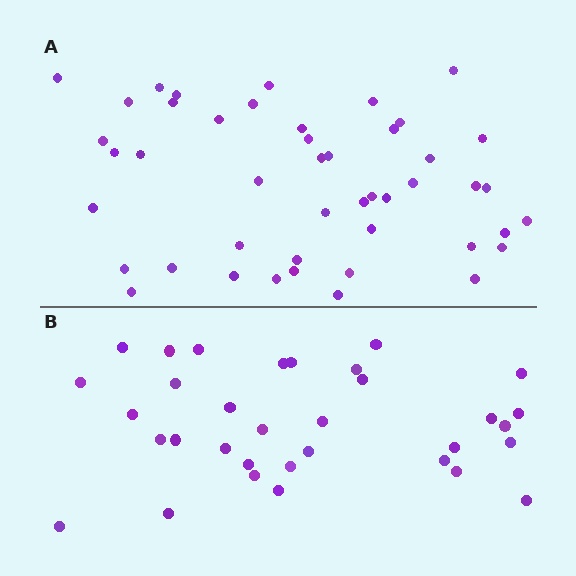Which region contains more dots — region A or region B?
Region A (the top region) has more dots.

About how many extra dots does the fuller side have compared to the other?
Region A has approximately 15 more dots than region B.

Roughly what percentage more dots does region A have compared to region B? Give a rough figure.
About 40% more.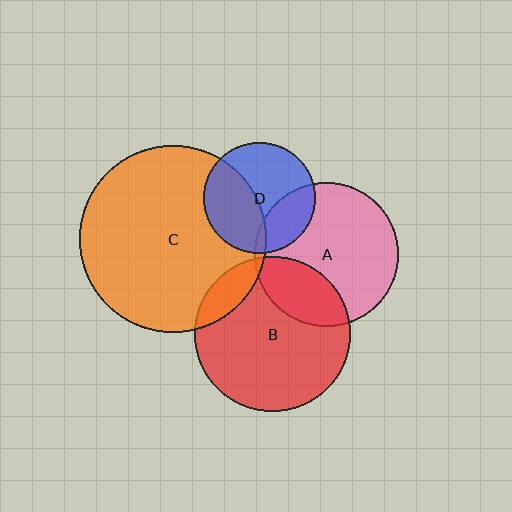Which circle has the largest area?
Circle C (orange).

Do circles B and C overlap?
Yes.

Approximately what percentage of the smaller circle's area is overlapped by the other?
Approximately 10%.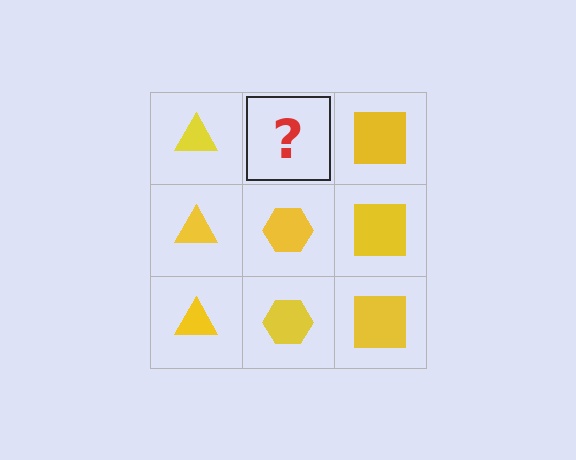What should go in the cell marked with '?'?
The missing cell should contain a yellow hexagon.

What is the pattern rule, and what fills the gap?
The rule is that each column has a consistent shape. The gap should be filled with a yellow hexagon.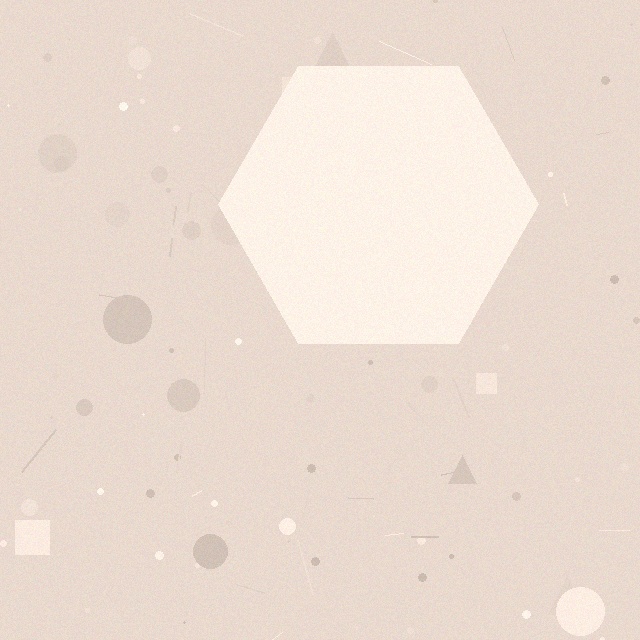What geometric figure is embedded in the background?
A hexagon is embedded in the background.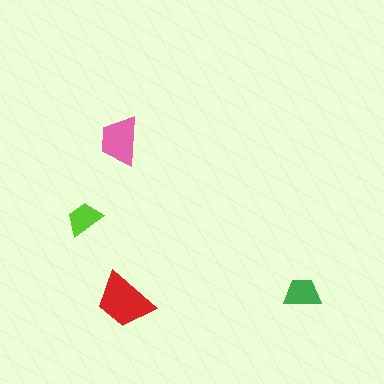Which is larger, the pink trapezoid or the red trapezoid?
The red one.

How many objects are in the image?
There are 4 objects in the image.